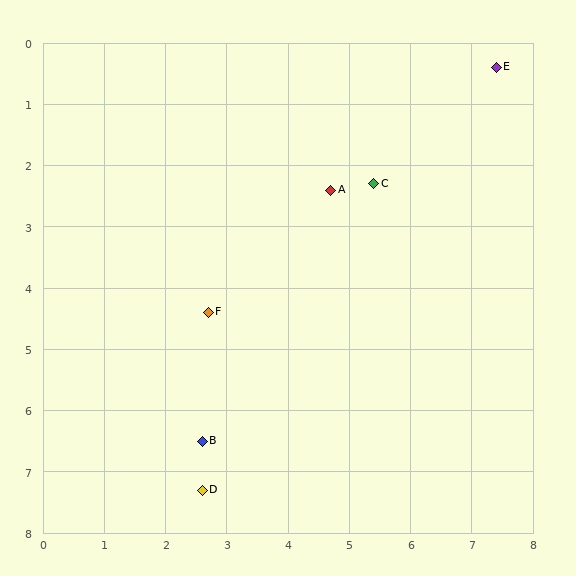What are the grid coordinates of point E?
Point E is at approximately (7.4, 0.4).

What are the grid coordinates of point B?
Point B is at approximately (2.6, 6.5).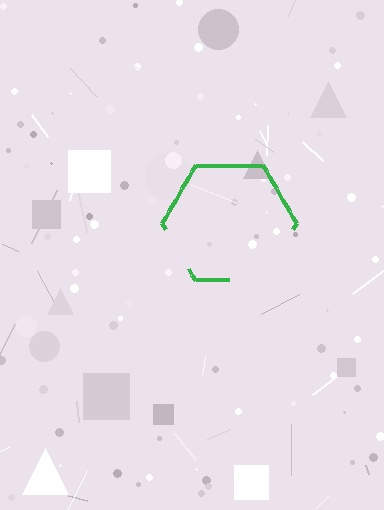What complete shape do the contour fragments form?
The contour fragments form a hexagon.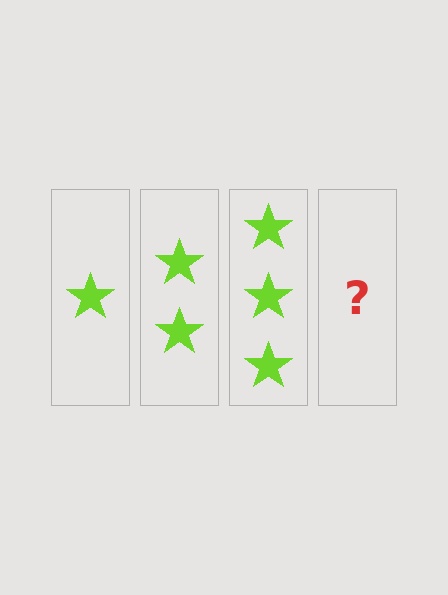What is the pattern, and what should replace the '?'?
The pattern is that each step adds one more star. The '?' should be 4 stars.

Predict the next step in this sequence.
The next step is 4 stars.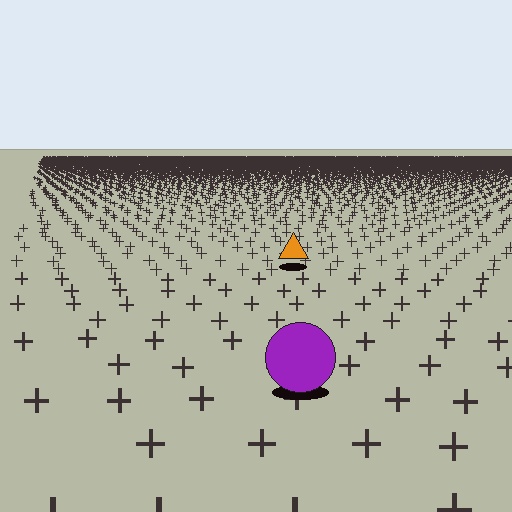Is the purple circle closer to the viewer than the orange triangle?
Yes. The purple circle is closer — you can tell from the texture gradient: the ground texture is coarser near it.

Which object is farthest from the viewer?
The orange triangle is farthest from the viewer. It appears smaller and the ground texture around it is denser.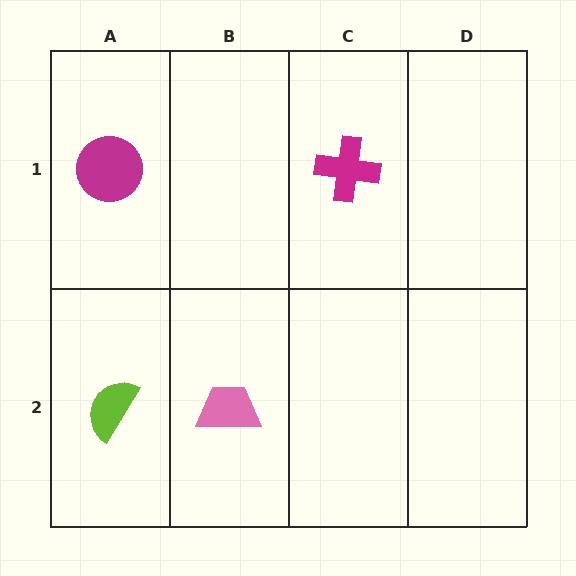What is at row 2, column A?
A lime semicircle.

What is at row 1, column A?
A magenta circle.